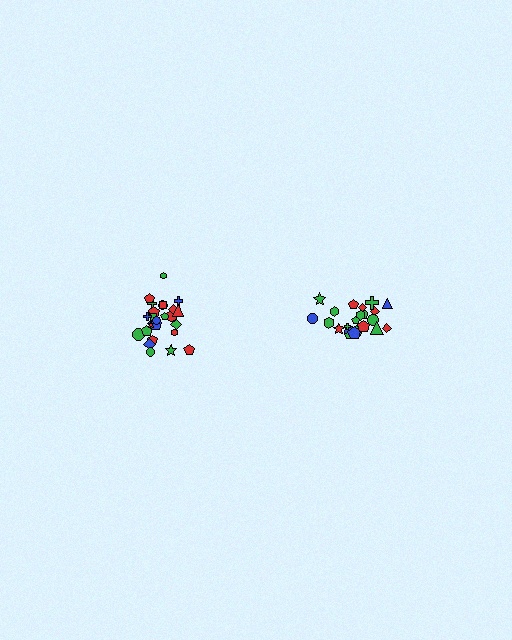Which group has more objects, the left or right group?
The left group.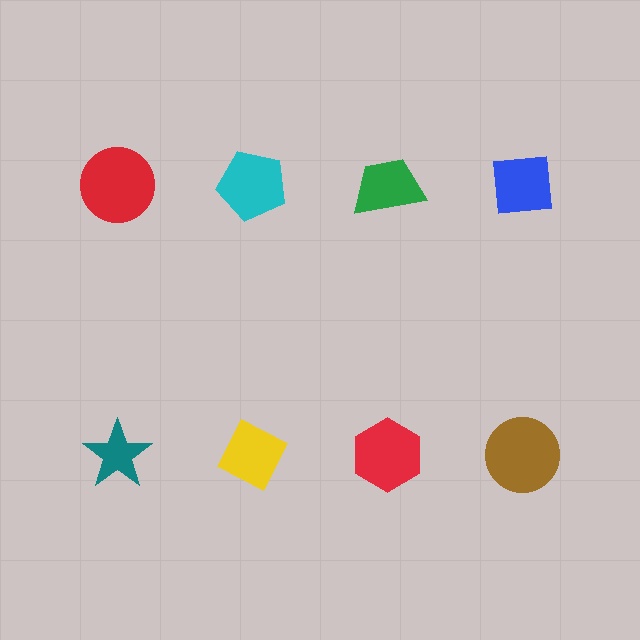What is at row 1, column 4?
A blue square.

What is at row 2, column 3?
A red hexagon.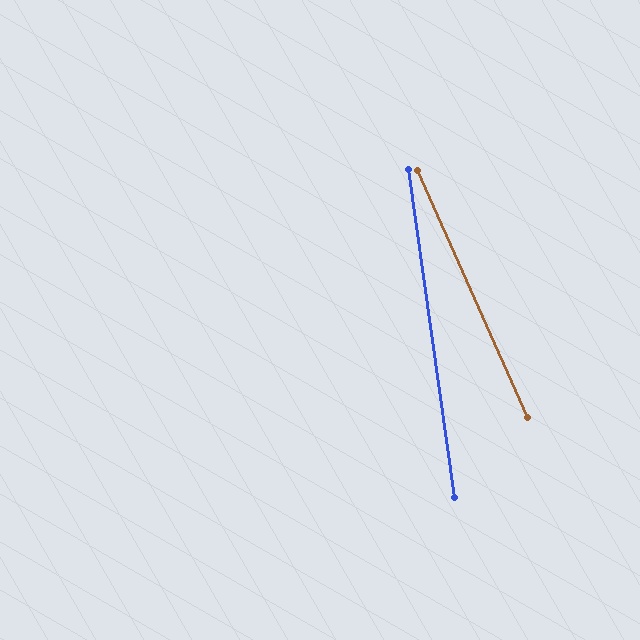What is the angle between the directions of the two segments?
Approximately 16 degrees.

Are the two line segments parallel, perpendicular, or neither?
Neither parallel nor perpendicular — they differ by about 16°.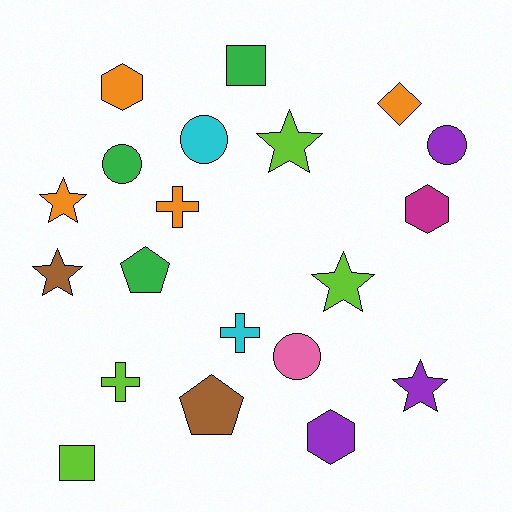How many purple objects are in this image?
There are 3 purple objects.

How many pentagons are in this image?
There are 2 pentagons.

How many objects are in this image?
There are 20 objects.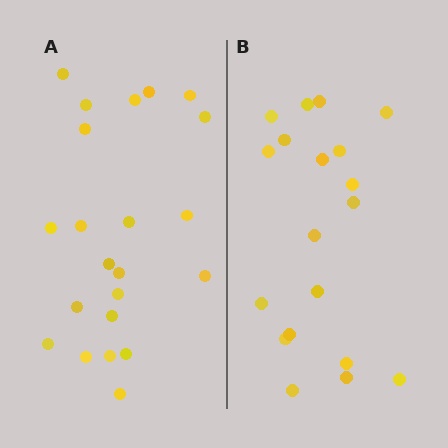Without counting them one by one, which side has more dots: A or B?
Region A (the left region) has more dots.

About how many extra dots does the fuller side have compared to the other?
Region A has just a few more — roughly 2 or 3 more dots than region B.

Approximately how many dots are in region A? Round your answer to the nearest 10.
About 20 dots. (The exact count is 22, which rounds to 20.)